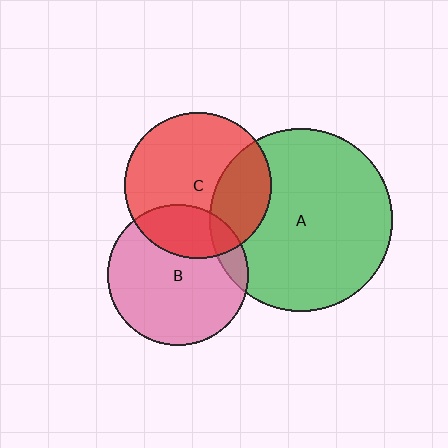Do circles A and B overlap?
Yes.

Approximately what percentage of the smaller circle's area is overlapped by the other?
Approximately 10%.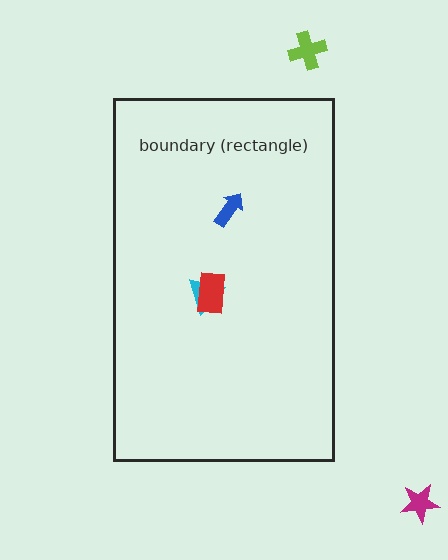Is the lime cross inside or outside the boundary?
Outside.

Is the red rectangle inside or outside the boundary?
Inside.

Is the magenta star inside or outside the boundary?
Outside.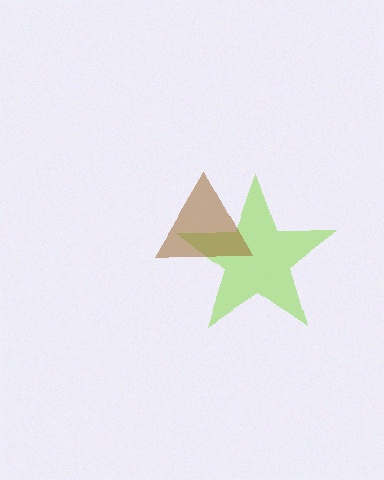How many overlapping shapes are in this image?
There are 2 overlapping shapes in the image.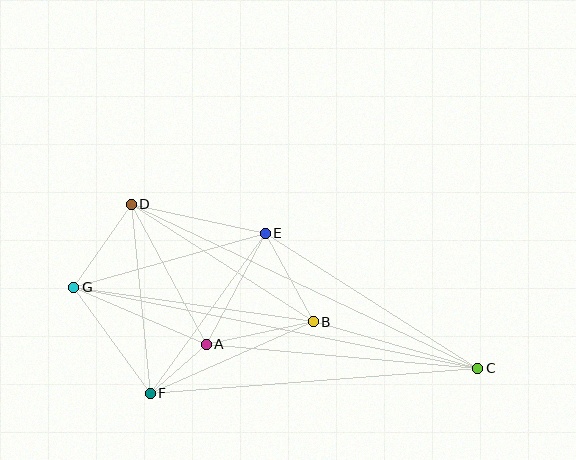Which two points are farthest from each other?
Points C and G are farthest from each other.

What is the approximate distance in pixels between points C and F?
The distance between C and F is approximately 328 pixels.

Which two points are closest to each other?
Points A and F are closest to each other.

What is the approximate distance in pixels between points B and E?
The distance between B and E is approximately 101 pixels.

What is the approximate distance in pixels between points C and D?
The distance between C and D is approximately 383 pixels.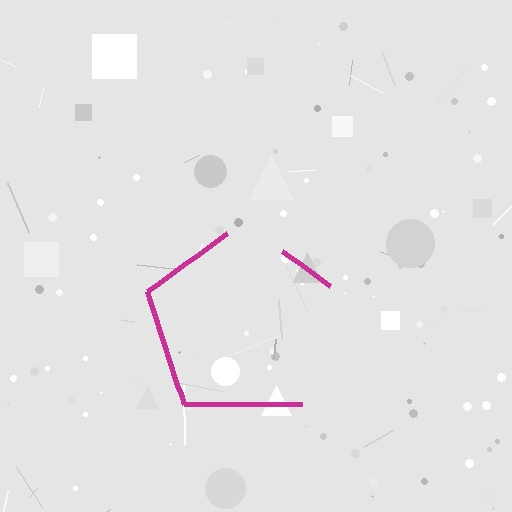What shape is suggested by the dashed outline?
The dashed outline suggests a pentagon.